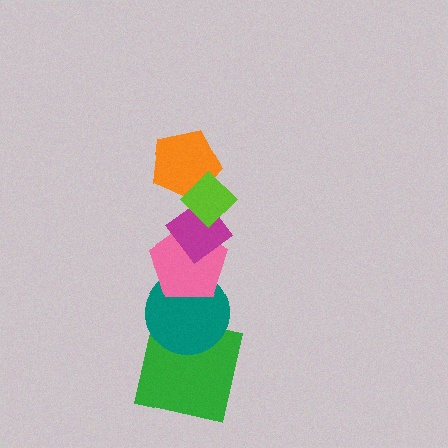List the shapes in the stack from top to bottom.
From top to bottom: the lime diamond, the orange pentagon, the magenta diamond, the pink pentagon, the teal circle, the green square.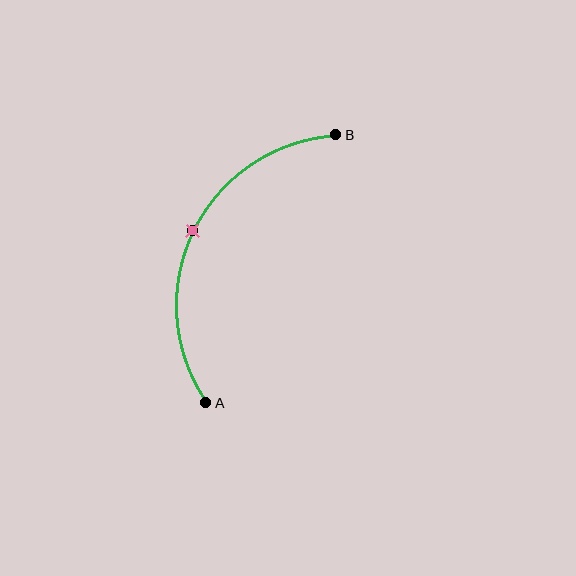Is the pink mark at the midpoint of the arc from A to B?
Yes. The pink mark lies on the arc at equal arc-length from both A and B — it is the arc midpoint.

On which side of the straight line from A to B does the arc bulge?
The arc bulges to the left of the straight line connecting A and B.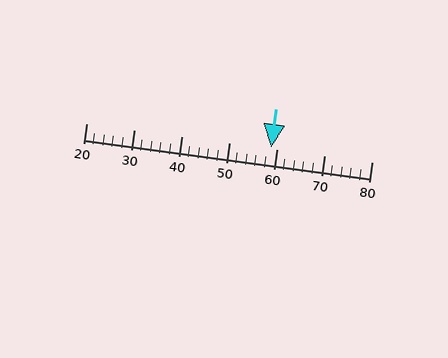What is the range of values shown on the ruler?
The ruler shows values from 20 to 80.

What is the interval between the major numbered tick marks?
The major tick marks are spaced 10 units apart.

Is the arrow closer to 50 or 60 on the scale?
The arrow is closer to 60.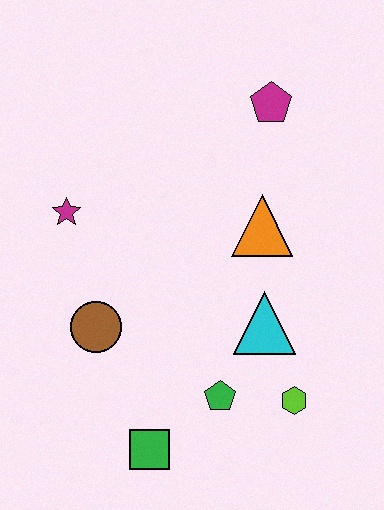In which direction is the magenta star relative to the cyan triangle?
The magenta star is to the left of the cyan triangle.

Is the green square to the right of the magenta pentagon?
No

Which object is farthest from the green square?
The magenta pentagon is farthest from the green square.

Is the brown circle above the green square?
Yes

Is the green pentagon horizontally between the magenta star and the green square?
No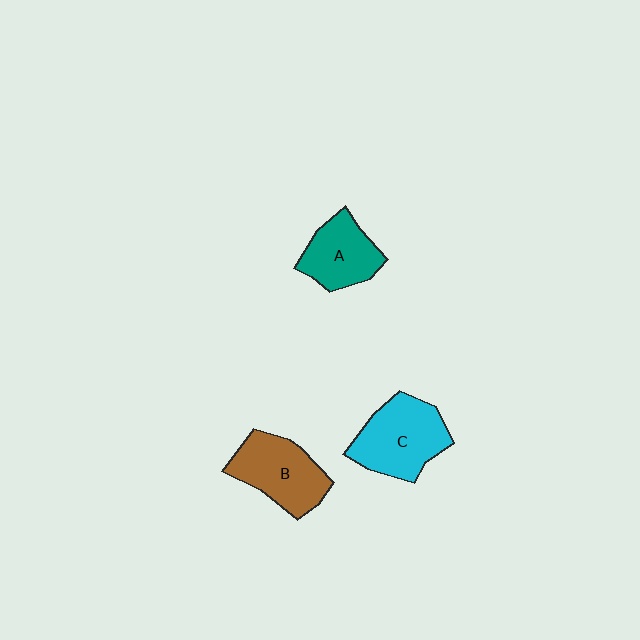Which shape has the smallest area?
Shape A (teal).